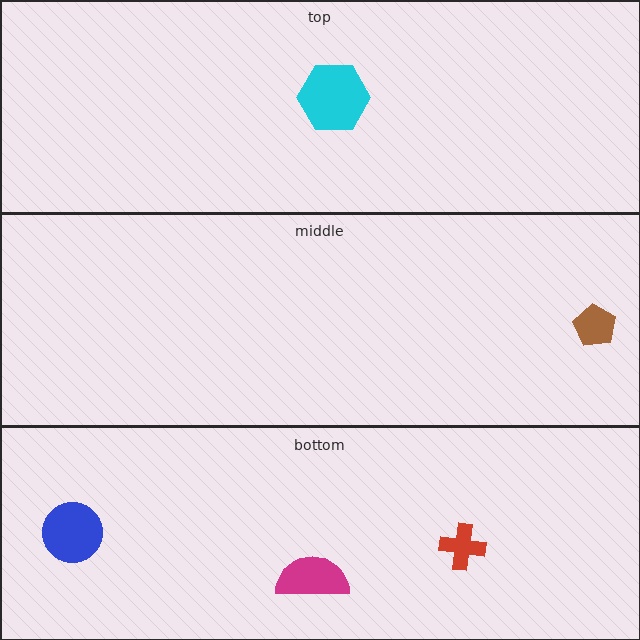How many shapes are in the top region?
1.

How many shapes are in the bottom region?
3.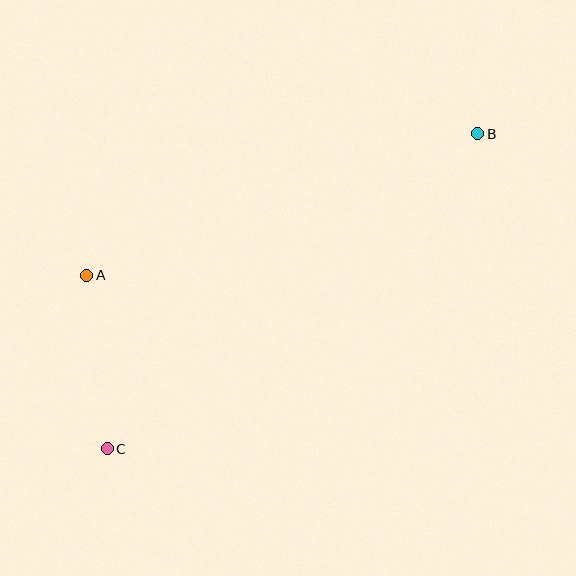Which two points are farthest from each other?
Points B and C are farthest from each other.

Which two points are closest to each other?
Points A and C are closest to each other.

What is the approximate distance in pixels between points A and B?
The distance between A and B is approximately 416 pixels.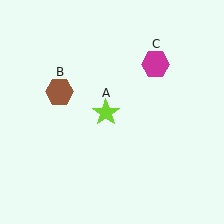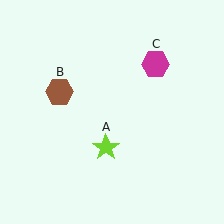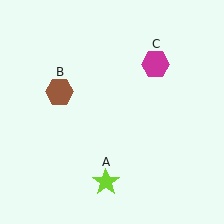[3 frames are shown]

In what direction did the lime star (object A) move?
The lime star (object A) moved down.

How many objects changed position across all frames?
1 object changed position: lime star (object A).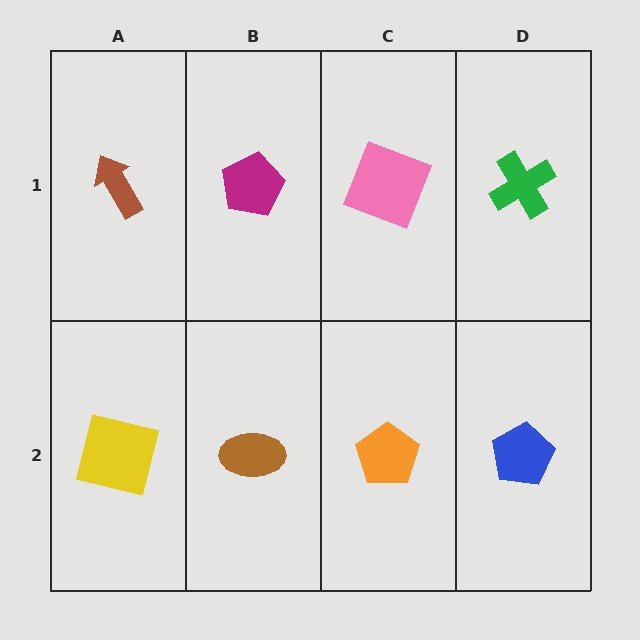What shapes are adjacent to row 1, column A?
A yellow square (row 2, column A), a magenta pentagon (row 1, column B).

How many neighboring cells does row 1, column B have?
3.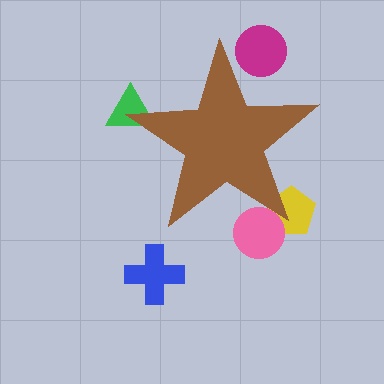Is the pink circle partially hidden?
Yes, the pink circle is partially hidden behind the brown star.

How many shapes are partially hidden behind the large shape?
4 shapes are partially hidden.